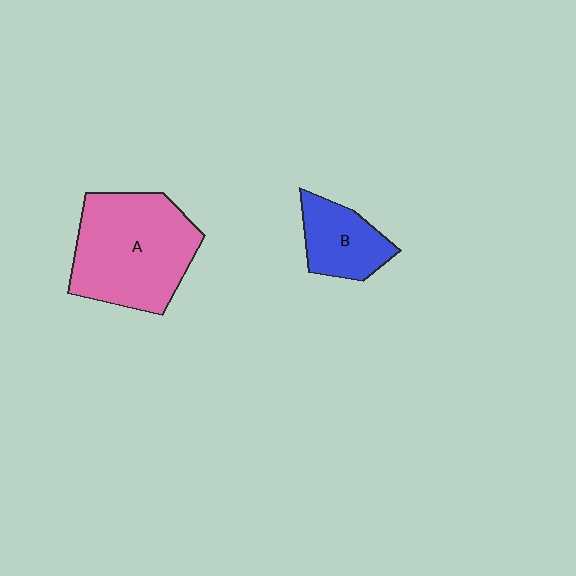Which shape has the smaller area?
Shape B (blue).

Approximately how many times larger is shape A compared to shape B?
Approximately 2.2 times.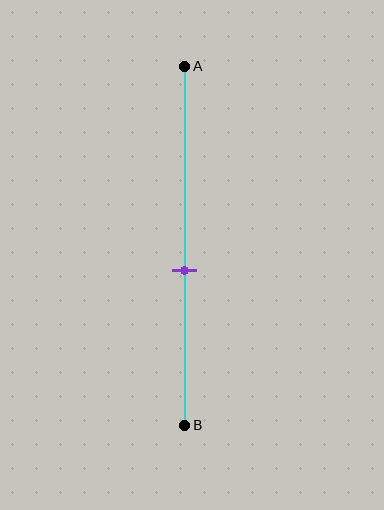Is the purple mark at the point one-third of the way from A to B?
No, the mark is at about 55% from A, not at the 33% one-third point.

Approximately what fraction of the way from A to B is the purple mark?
The purple mark is approximately 55% of the way from A to B.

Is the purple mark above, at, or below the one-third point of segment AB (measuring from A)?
The purple mark is below the one-third point of segment AB.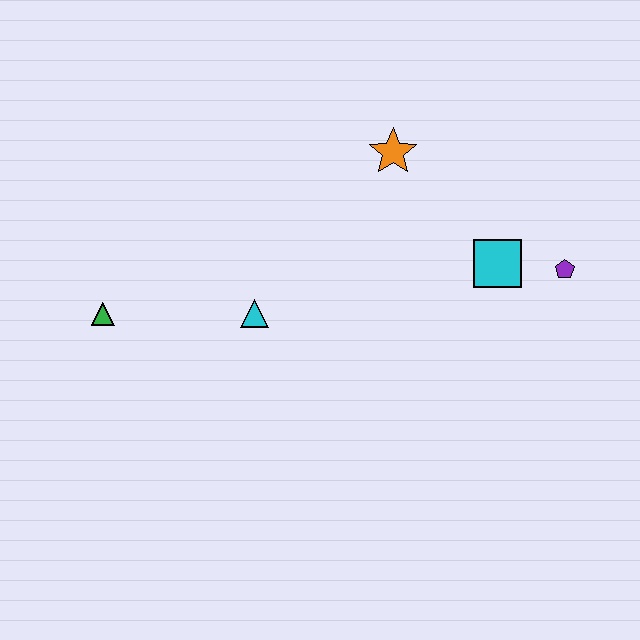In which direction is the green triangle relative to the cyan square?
The green triangle is to the left of the cyan square.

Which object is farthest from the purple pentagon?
The green triangle is farthest from the purple pentagon.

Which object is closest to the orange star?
The cyan square is closest to the orange star.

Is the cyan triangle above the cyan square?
No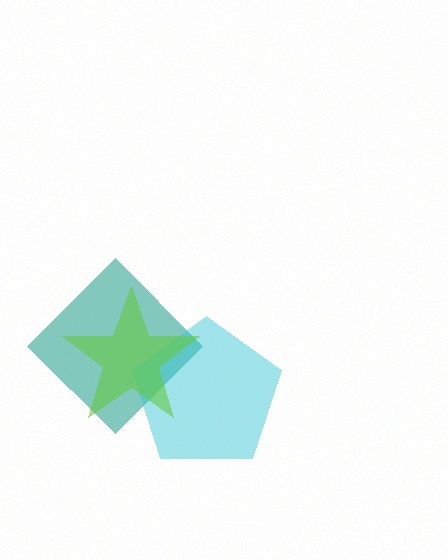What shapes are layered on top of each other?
The layered shapes are: a teal diamond, a cyan pentagon, a lime star.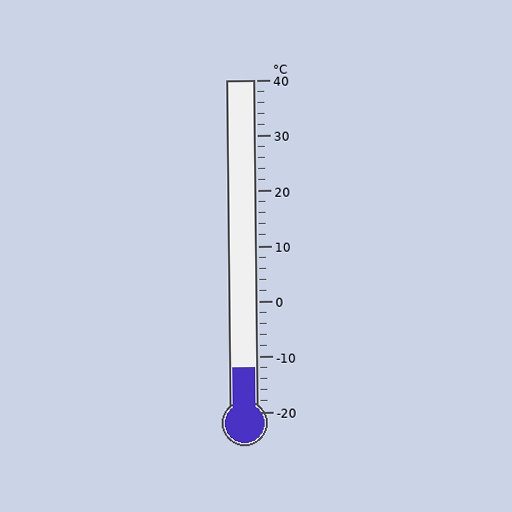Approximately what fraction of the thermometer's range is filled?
The thermometer is filled to approximately 15% of its range.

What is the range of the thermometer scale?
The thermometer scale ranges from -20°C to 40°C.